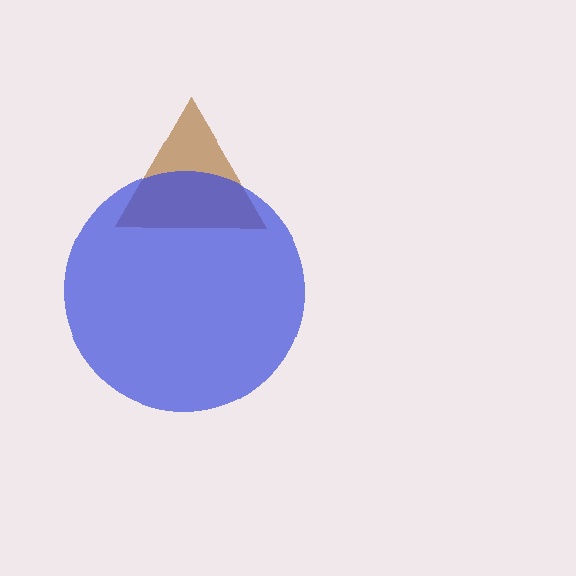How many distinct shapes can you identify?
There are 2 distinct shapes: a brown triangle, a blue circle.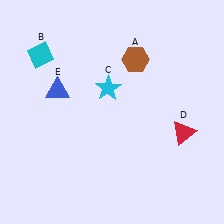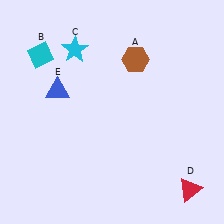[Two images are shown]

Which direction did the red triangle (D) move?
The red triangle (D) moved down.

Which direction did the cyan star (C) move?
The cyan star (C) moved up.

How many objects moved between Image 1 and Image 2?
2 objects moved between the two images.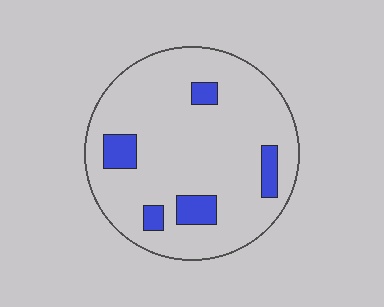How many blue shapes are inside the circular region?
5.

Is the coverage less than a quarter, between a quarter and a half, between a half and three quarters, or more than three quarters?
Less than a quarter.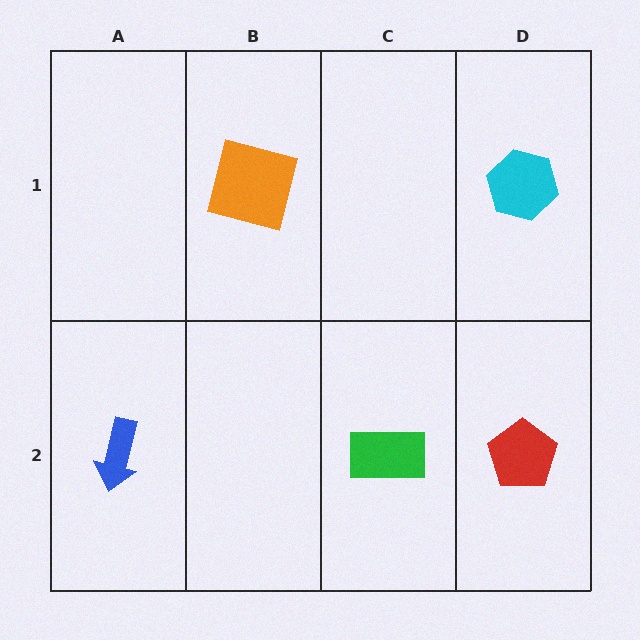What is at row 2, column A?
A blue arrow.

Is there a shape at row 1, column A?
No, that cell is empty.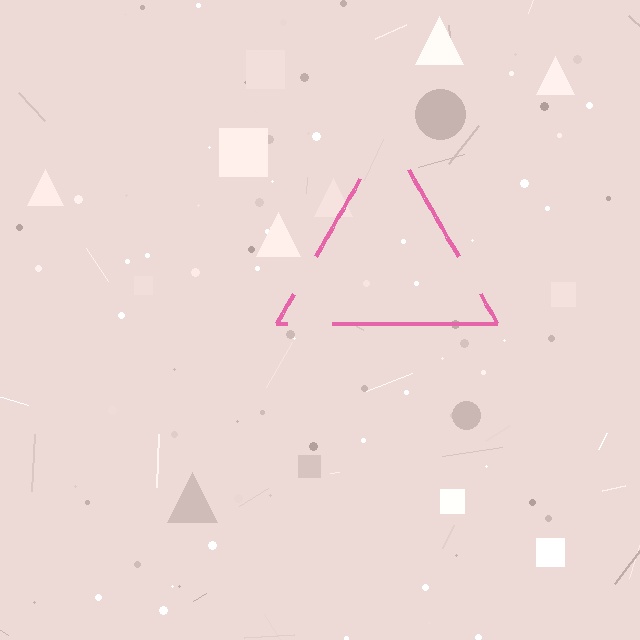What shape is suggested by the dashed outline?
The dashed outline suggests a triangle.